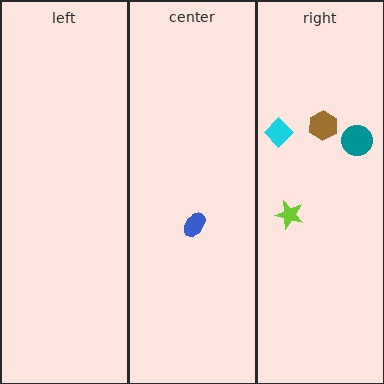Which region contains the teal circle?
The right region.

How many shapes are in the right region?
4.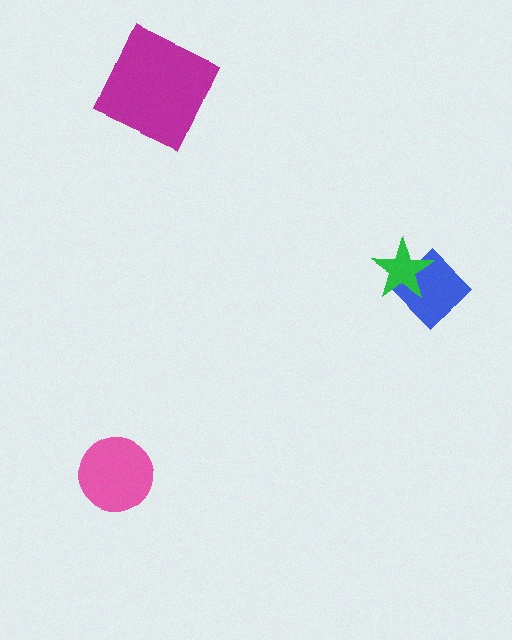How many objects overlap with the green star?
1 object overlaps with the green star.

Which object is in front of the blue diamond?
The green star is in front of the blue diamond.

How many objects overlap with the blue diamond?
1 object overlaps with the blue diamond.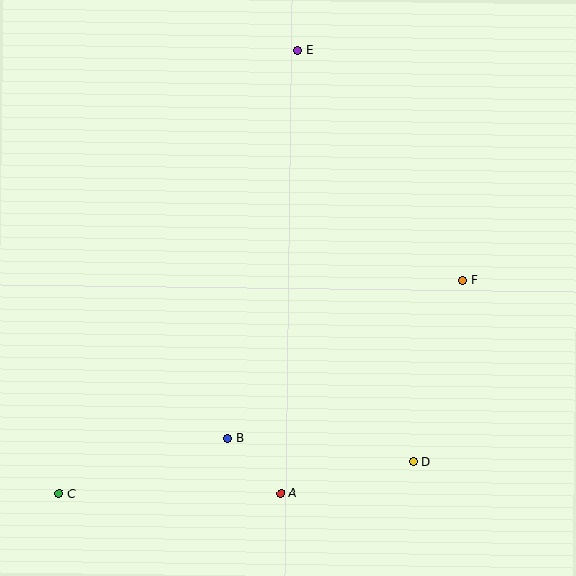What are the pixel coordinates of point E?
Point E is at (298, 50).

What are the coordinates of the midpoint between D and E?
The midpoint between D and E is at (355, 256).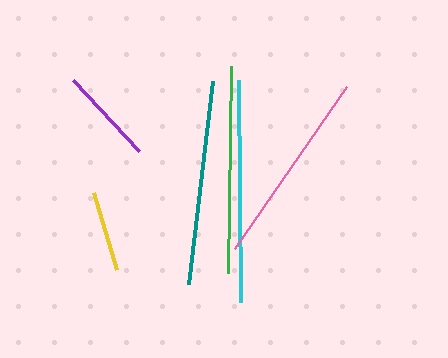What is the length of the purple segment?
The purple segment is approximately 96 pixels long.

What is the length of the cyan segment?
The cyan segment is approximately 223 pixels long.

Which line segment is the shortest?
The yellow line is the shortest at approximately 81 pixels.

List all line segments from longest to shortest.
From longest to shortest: cyan, green, teal, pink, purple, yellow.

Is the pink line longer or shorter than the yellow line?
The pink line is longer than the yellow line.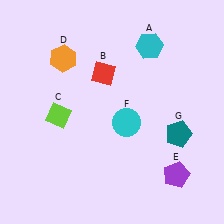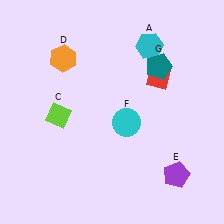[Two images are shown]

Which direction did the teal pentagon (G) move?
The teal pentagon (G) moved up.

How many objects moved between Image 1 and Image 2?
2 objects moved between the two images.